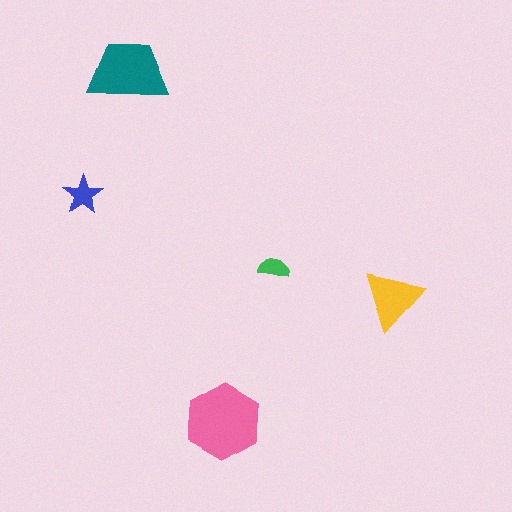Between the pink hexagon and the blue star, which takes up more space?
The pink hexagon.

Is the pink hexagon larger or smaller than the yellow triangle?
Larger.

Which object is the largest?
The pink hexagon.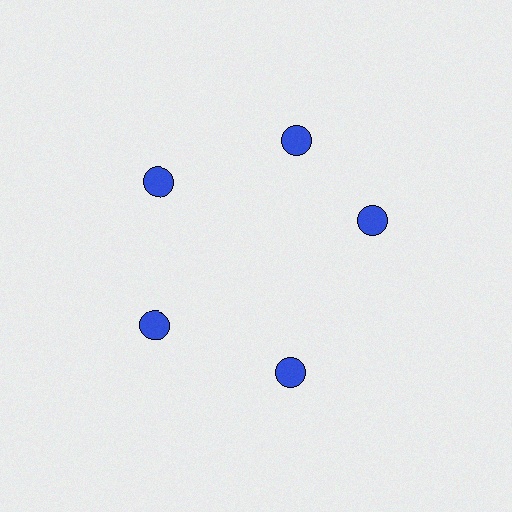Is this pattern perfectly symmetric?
No. The 5 blue circles are arranged in a ring, but one element near the 3 o'clock position is rotated out of alignment along the ring, breaking the 5-fold rotational symmetry.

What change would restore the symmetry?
The symmetry would be restored by rotating it back into even spacing with its neighbors so that all 5 circles sit at equal angles and equal distance from the center.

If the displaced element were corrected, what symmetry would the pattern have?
It would have 5-fold rotational symmetry — the pattern would map onto itself every 72 degrees.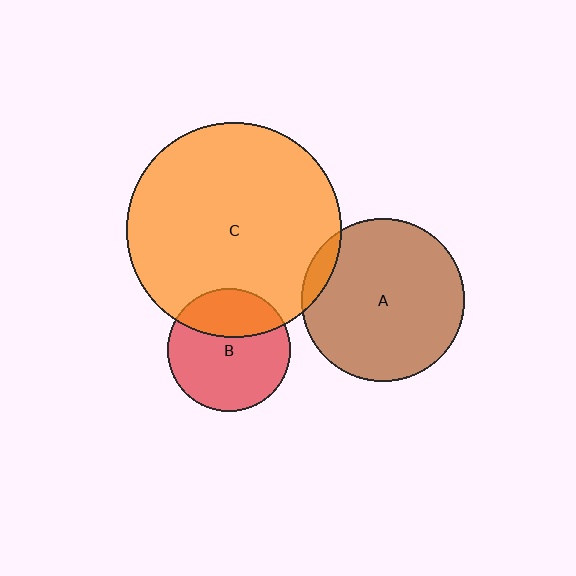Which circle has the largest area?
Circle C (orange).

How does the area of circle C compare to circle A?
Approximately 1.7 times.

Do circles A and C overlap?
Yes.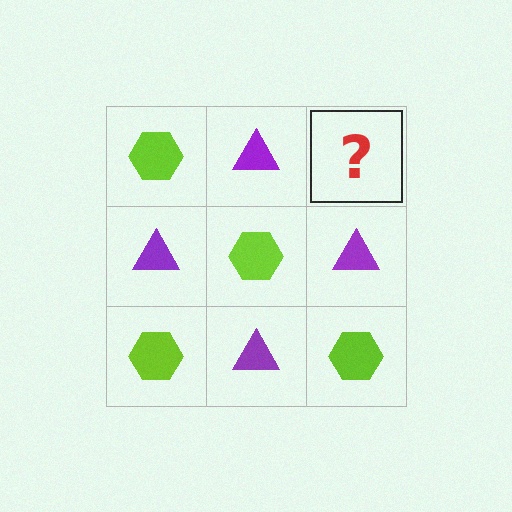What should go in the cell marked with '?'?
The missing cell should contain a lime hexagon.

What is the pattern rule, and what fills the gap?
The rule is that it alternates lime hexagon and purple triangle in a checkerboard pattern. The gap should be filled with a lime hexagon.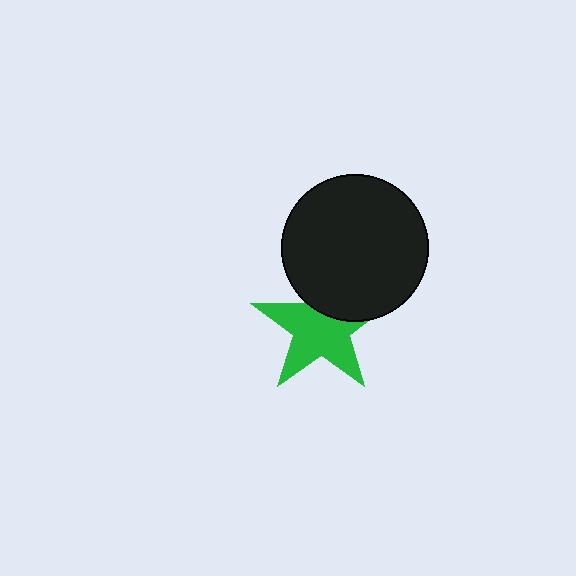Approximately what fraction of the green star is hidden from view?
Roughly 31% of the green star is hidden behind the black circle.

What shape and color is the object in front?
The object in front is a black circle.